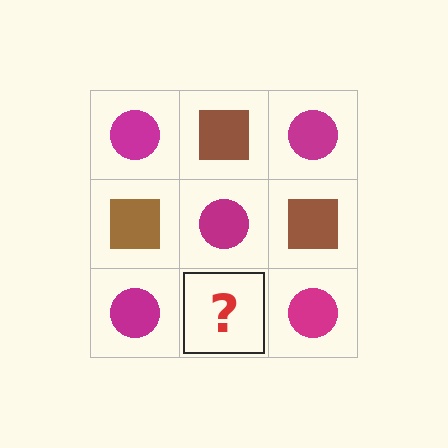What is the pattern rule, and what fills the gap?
The rule is that it alternates magenta circle and brown square in a checkerboard pattern. The gap should be filled with a brown square.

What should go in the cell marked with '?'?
The missing cell should contain a brown square.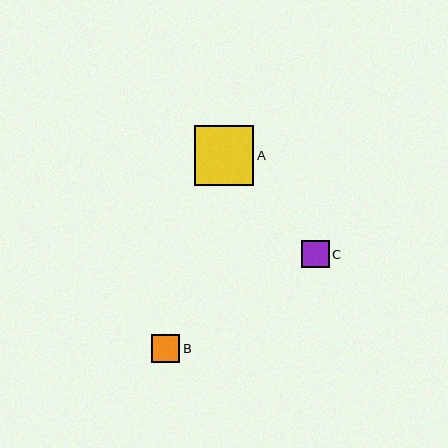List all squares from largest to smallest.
From largest to smallest: A, B, C.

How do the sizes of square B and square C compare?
Square B and square C are approximately the same size.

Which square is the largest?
Square A is the largest with a size of approximately 60 pixels.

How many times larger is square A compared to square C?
Square A is approximately 2.2 times the size of square C.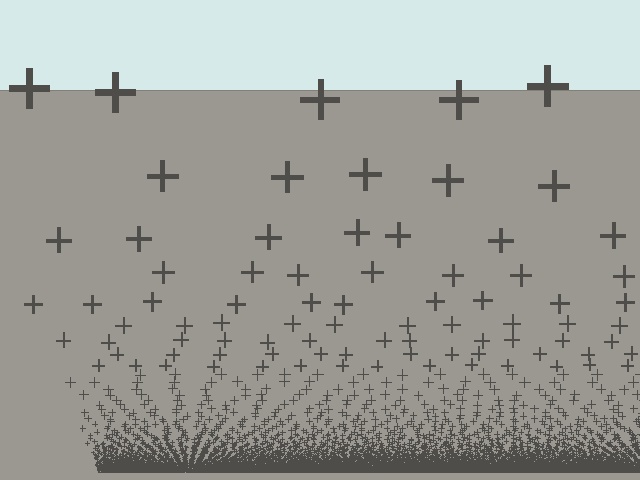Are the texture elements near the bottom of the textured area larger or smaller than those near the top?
Smaller. The gradient is inverted — elements near the bottom are smaller and denser.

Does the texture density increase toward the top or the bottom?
Density increases toward the bottom.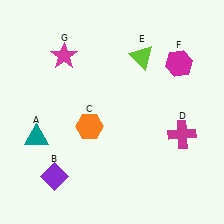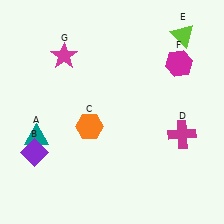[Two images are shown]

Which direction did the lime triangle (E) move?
The lime triangle (E) moved right.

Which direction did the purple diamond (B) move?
The purple diamond (B) moved up.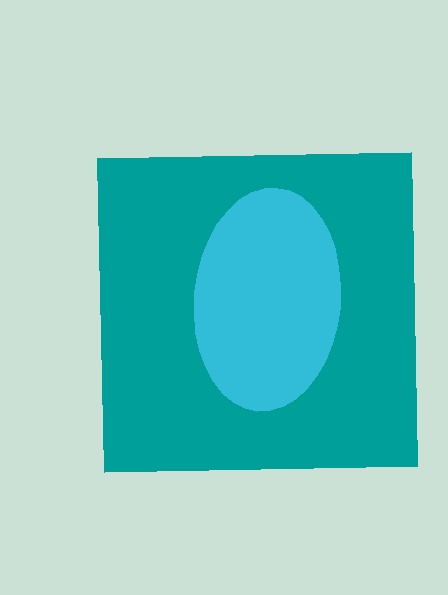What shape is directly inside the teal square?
The cyan ellipse.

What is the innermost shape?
The cyan ellipse.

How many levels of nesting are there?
2.